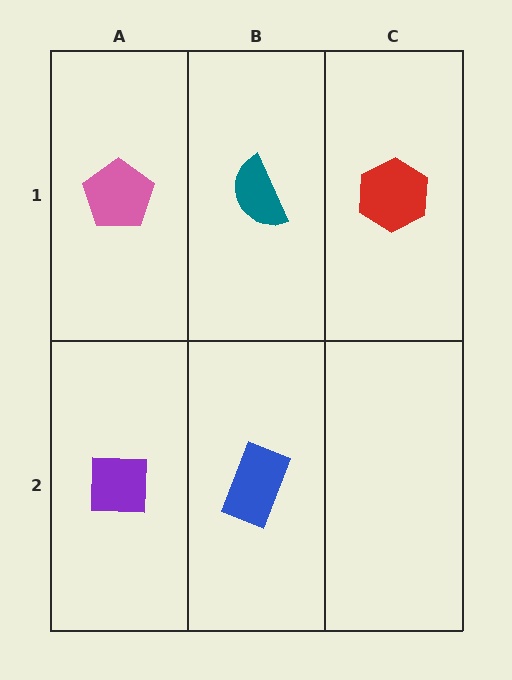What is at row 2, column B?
A blue rectangle.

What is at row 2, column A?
A purple square.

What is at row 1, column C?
A red hexagon.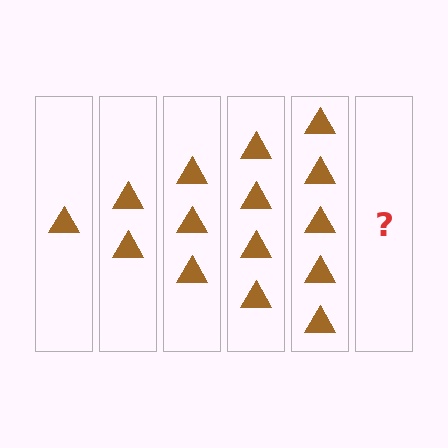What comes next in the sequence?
The next element should be 6 triangles.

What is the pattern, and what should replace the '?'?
The pattern is that each step adds one more triangle. The '?' should be 6 triangles.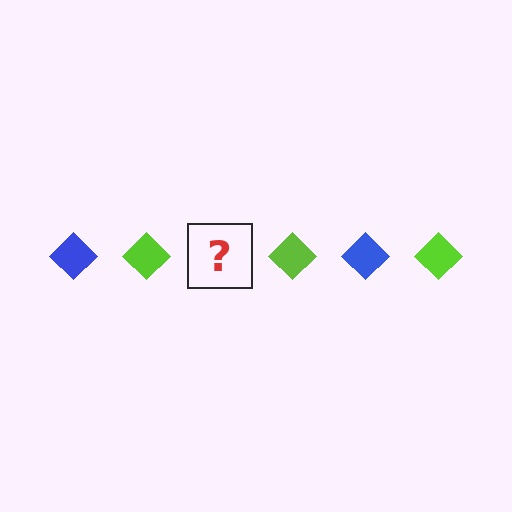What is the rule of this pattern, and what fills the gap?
The rule is that the pattern cycles through blue, lime diamonds. The gap should be filled with a blue diamond.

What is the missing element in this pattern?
The missing element is a blue diamond.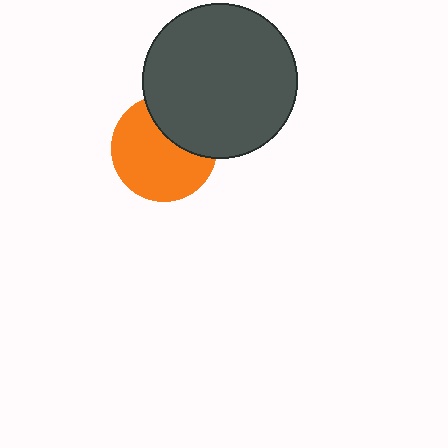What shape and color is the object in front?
The object in front is a dark gray circle.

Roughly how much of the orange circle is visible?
Most of it is visible (roughly 68%).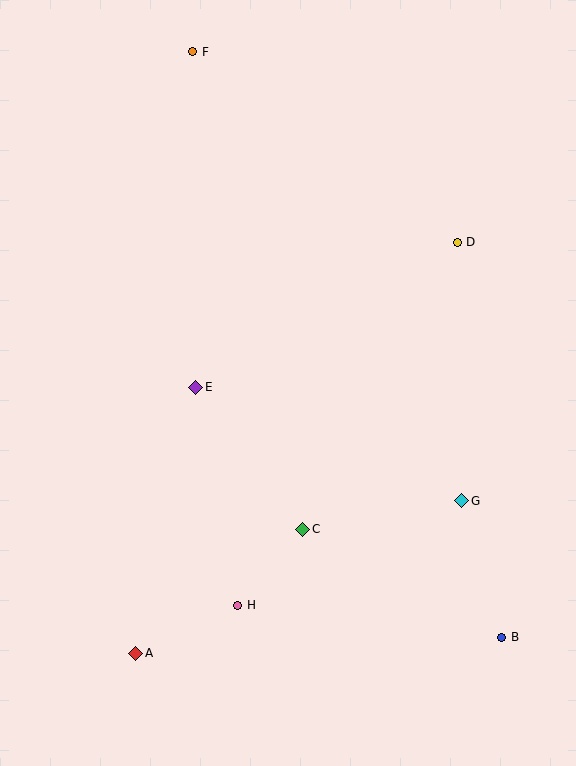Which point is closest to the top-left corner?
Point F is closest to the top-left corner.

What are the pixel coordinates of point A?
Point A is at (136, 653).